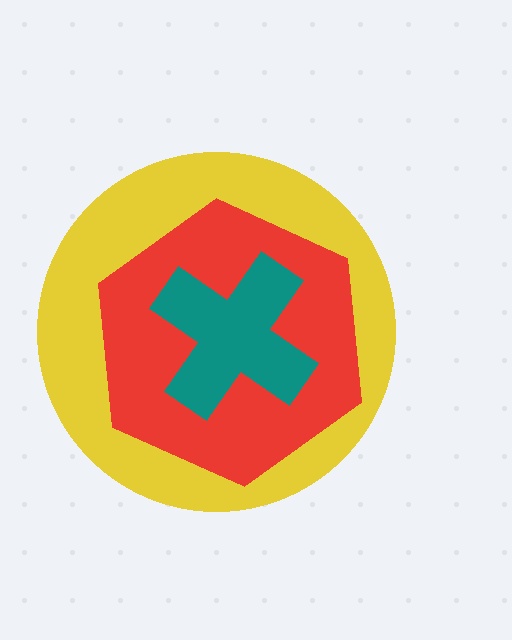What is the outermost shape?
The yellow circle.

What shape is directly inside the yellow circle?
The red hexagon.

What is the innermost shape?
The teal cross.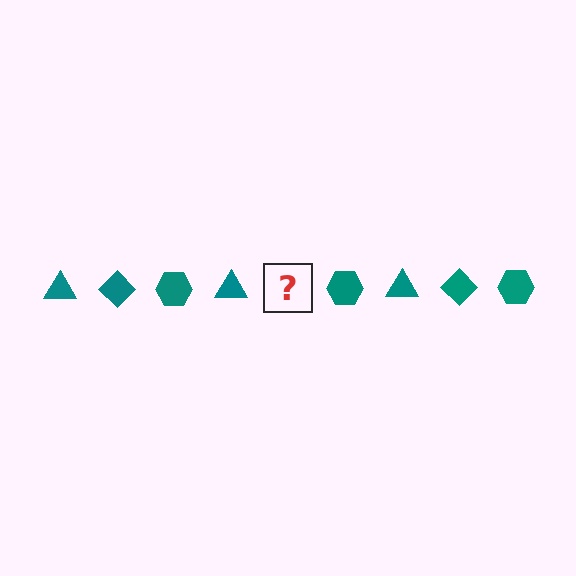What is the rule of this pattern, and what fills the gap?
The rule is that the pattern cycles through triangle, diamond, hexagon shapes in teal. The gap should be filled with a teal diamond.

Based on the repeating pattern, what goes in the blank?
The blank should be a teal diamond.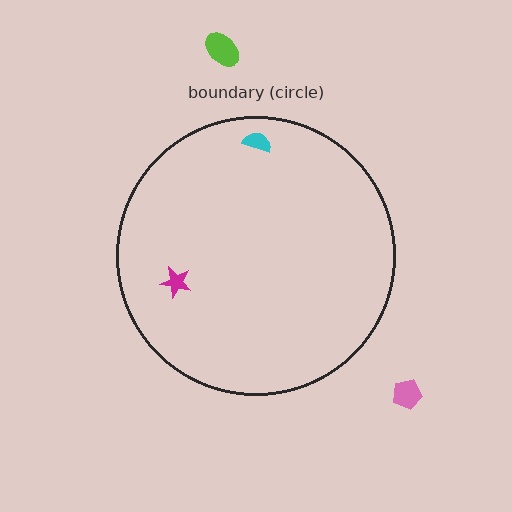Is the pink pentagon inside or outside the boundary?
Outside.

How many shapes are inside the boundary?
2 inside, 2 outside.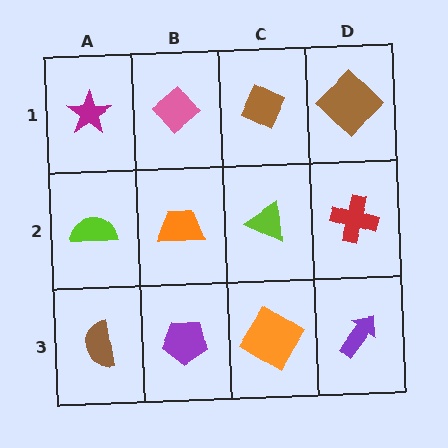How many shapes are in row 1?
4 shapes.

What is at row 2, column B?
An orange trapezoid.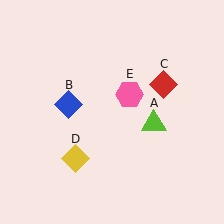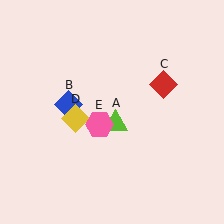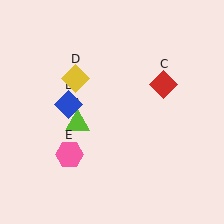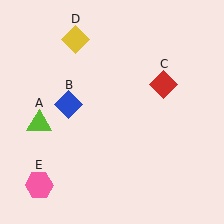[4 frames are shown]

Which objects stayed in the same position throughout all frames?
Blue diamond (object B) and red diamond (object C) remained stationary.